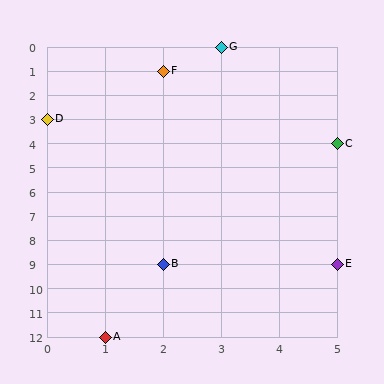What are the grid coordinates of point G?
Point G is at grid coordinates (3, 0).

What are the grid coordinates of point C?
Point C is at grid coordinates (5, 4).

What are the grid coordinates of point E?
Point E is at grid coordinates (5, 9).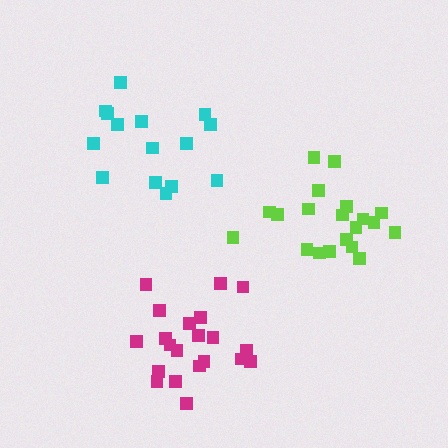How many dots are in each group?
Group 1: 21 dots, Group 2: 15 dots, Group 3: 20 dots (56 total).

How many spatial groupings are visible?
There are 3 spatial groupings.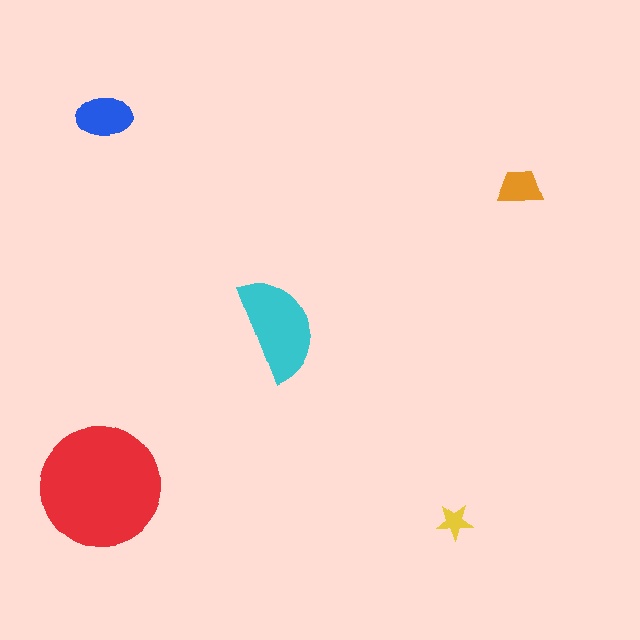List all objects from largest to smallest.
The red circle, the cyan semicircle, the blue ellipse, the orange trapezoid, the yellow star.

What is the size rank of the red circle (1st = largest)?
1st.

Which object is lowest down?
The yellow star is bottommost.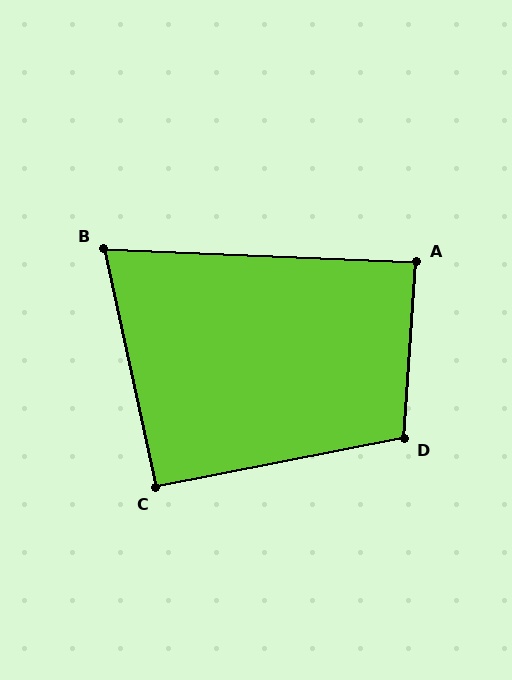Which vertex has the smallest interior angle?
B, at approximately 75 degrees.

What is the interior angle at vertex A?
Approximately 89 degrees (approximately right).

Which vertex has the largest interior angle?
D, at approximately 105 degrees.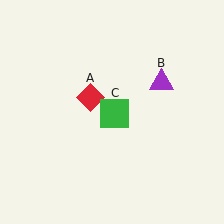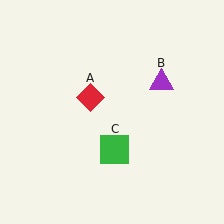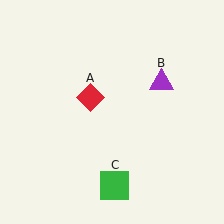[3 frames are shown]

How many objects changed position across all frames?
1 object changed position: green square (object C).